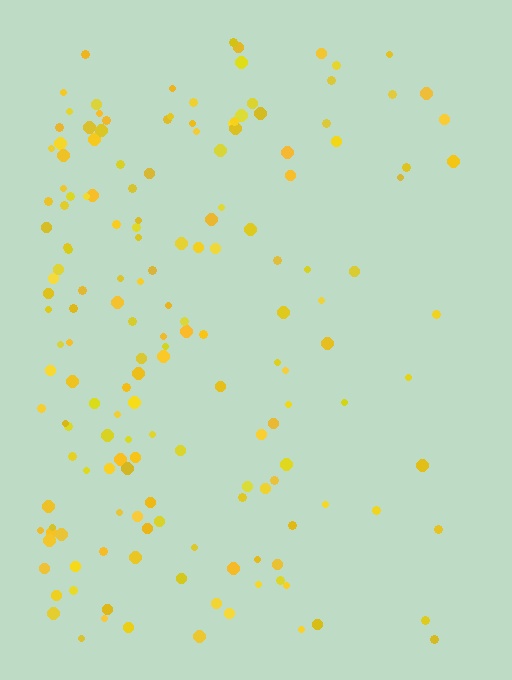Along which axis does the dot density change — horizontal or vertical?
Horizontal.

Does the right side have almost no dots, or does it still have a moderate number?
Still a moderate number, just noticeably fewer than the left.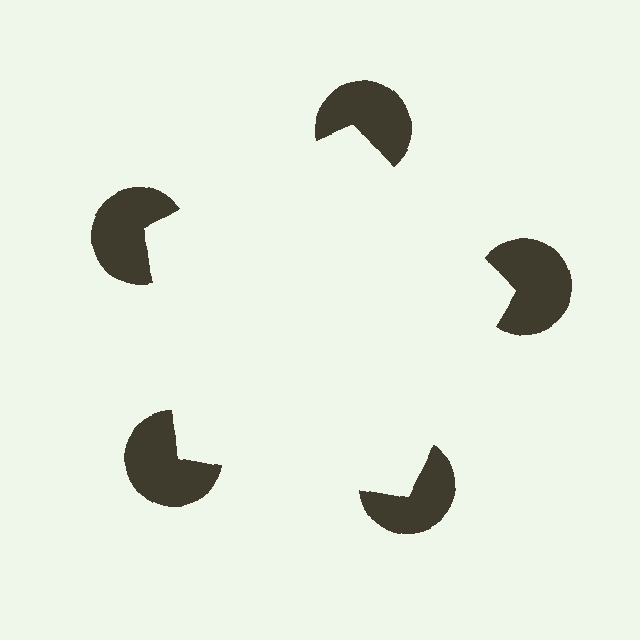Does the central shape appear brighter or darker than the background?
It typically appears slightly brighter than the background, even though no actual brightness change is drawn.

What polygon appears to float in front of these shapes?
An illusory pentagon — its edges are inferred from the aligned wedge cuts in the pac-man discs, not physically drawn.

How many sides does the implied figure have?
5 sides.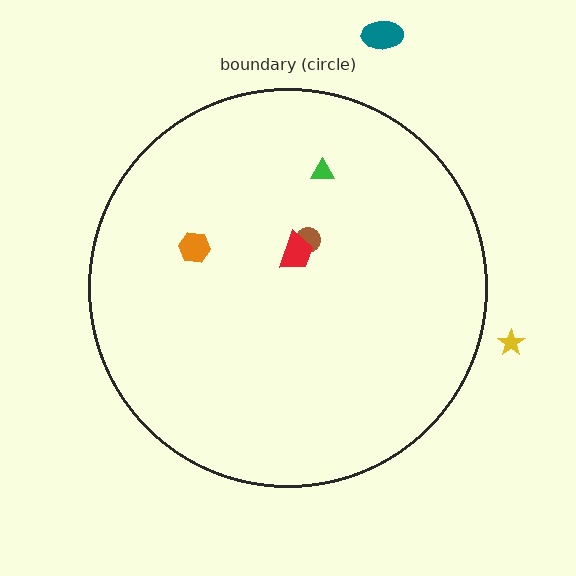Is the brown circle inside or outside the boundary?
Inside.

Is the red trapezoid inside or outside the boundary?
Inside.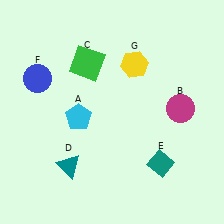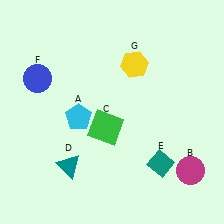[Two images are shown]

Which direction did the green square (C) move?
The green square (C) moved down.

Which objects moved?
The objects that moved are: the magenta circle (B), the green square (C).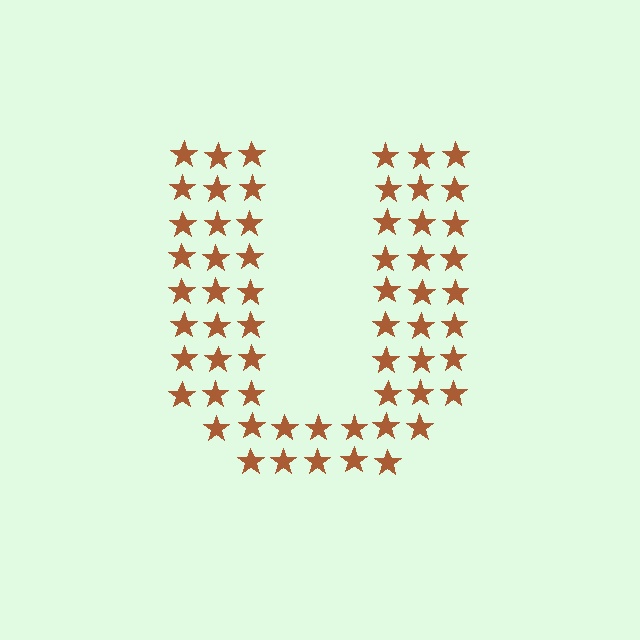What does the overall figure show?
The overall figure shows the letter U.